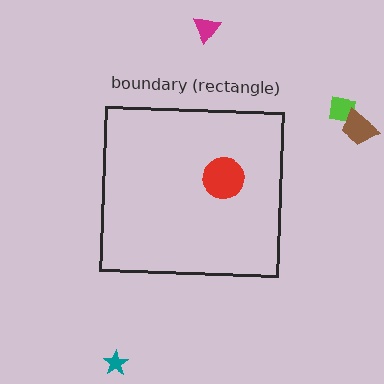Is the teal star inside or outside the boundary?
Outside.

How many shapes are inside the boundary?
1 inside, 4 outside.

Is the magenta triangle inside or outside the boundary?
Outside.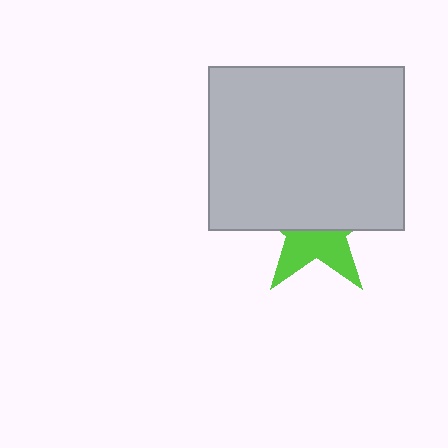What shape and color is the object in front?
The object in front is a light gray rectangle.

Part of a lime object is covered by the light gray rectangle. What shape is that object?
It is a star.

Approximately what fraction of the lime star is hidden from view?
Roughly 60% of the lime star is hidden behind the light gray rectangle.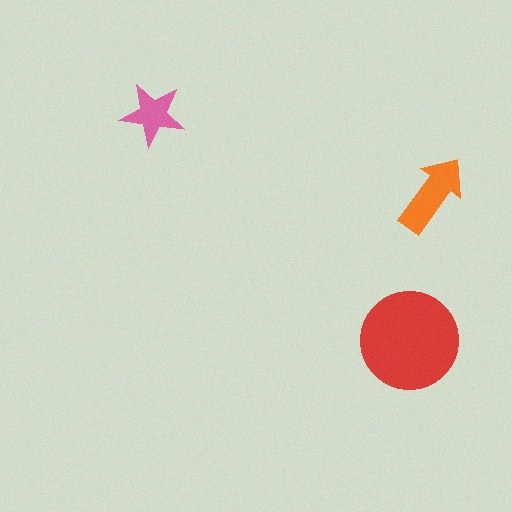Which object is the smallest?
The pink star.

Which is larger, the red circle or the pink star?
The red circle.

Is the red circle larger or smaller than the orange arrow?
Larger.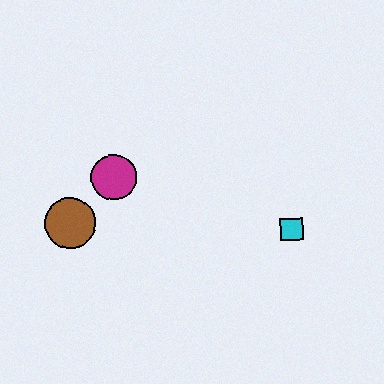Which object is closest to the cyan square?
The magenta circle is closest to the cyan square.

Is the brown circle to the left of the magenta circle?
Yes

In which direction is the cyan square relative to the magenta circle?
The cyan square is to the right of the magenta circle.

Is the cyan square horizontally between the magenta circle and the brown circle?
No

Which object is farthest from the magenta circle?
The cyan square is farthest from the magenta circle.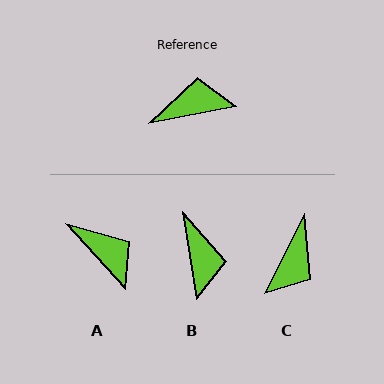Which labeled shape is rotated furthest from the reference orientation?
C, about 127 degrees away.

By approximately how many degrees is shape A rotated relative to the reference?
Approximately 59 degrees clockwise.